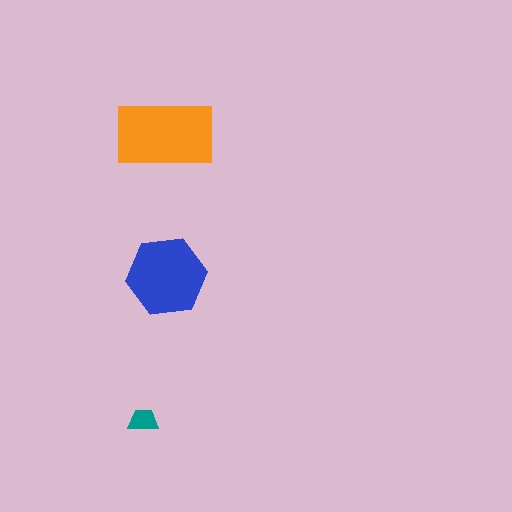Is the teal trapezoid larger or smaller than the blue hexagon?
Smaller.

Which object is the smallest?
The teal trapezoid.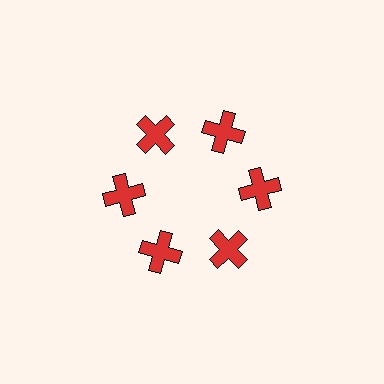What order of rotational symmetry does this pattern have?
This pattern has 6-fold rotational symmetry.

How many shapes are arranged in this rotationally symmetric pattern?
There are 6 shapes, arranged in 6 groups of 1.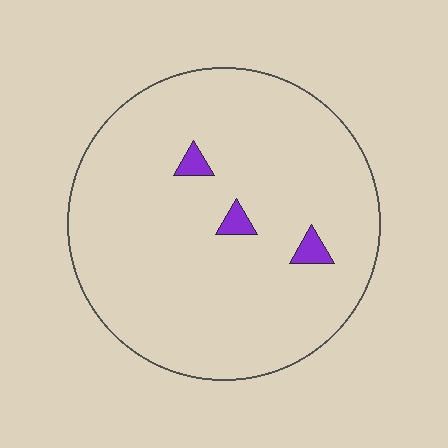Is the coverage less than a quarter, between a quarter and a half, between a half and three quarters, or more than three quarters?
Less than a quarter.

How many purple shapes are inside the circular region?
3.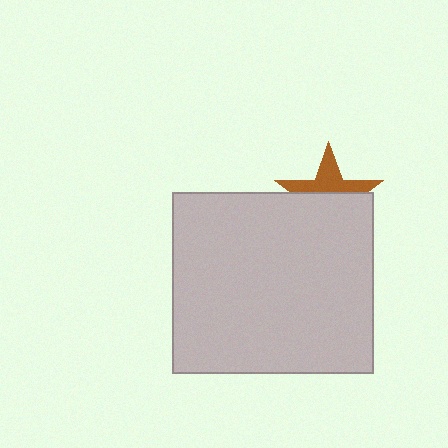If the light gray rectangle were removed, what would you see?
You would see the complete brown star.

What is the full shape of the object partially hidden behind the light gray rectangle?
The partially hidden object is a brown star.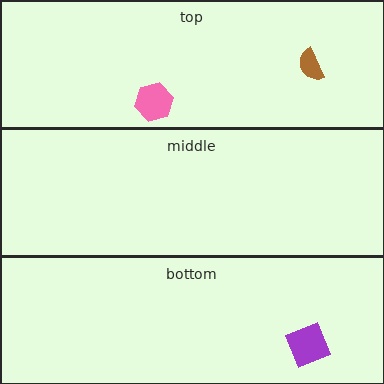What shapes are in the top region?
The brown semicircle, the pink hexagon.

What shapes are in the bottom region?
The purple square.